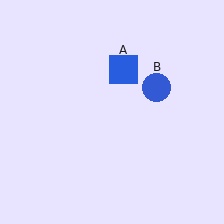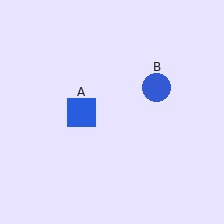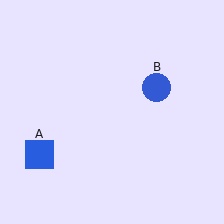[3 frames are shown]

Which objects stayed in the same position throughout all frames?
Blue circle (object B) remained stationary.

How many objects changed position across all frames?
1 object changed position: blue square (object A).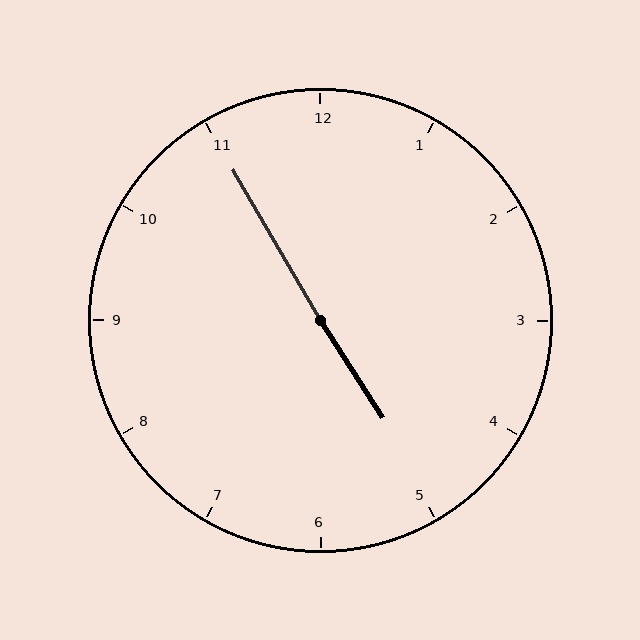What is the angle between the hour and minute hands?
Approximately 178 degrees.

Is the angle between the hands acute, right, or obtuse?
It is obtuse.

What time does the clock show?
4:55.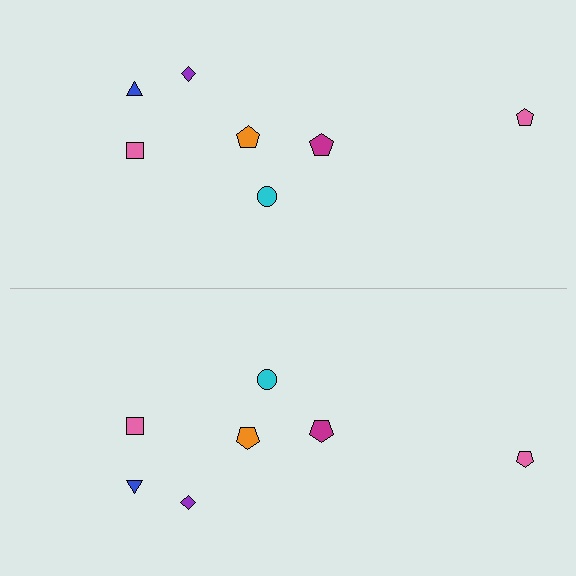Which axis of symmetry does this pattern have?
The pattern has a horizontal axis of symmetry running through the center of the image.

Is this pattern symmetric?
Yes, this pattern has bilateral (reflection) symmetry.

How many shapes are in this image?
There are 14 shapes in this image.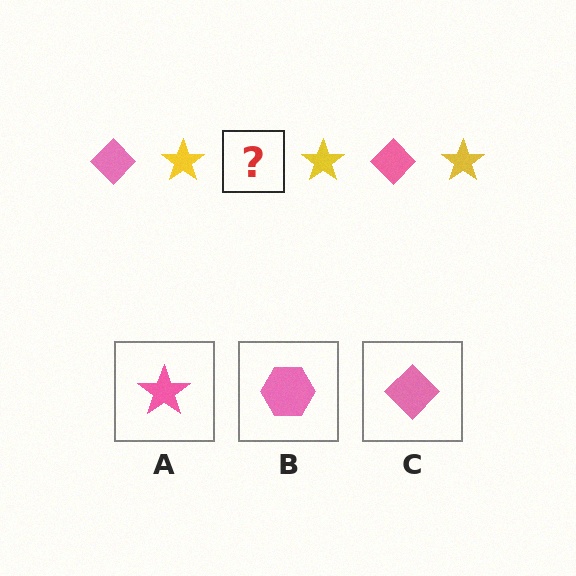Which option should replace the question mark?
Option C.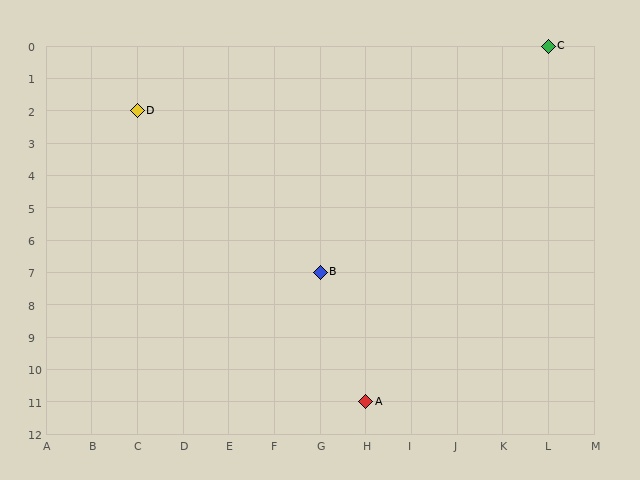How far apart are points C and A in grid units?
Points C and A are 4 columns and 11 rows apart (about 11.7 grid units diagonally).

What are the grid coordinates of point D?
Point D is at grid coordinates (C, 2).